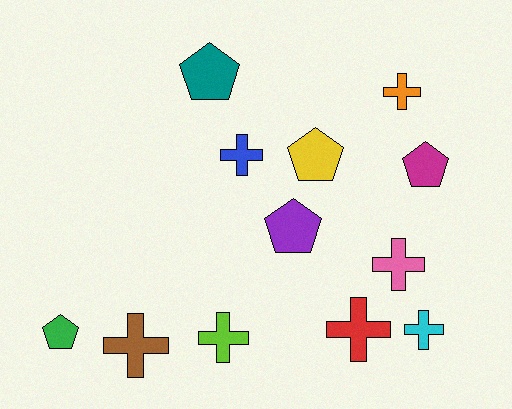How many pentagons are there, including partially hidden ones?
There are 5 pentagons.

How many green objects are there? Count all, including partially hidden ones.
There is 1 green object.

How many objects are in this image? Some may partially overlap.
There are 12 objects.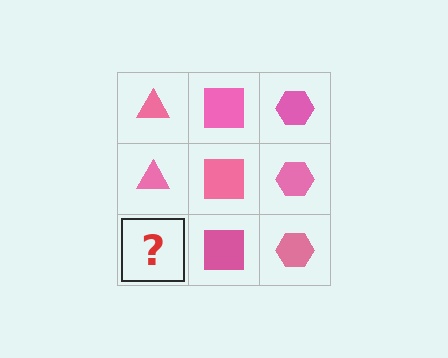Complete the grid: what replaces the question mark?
The question mark should be replaced with a pink triangle.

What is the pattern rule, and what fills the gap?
The rule is that each column has a consistent shape. The gap should be filled with a pink triangle.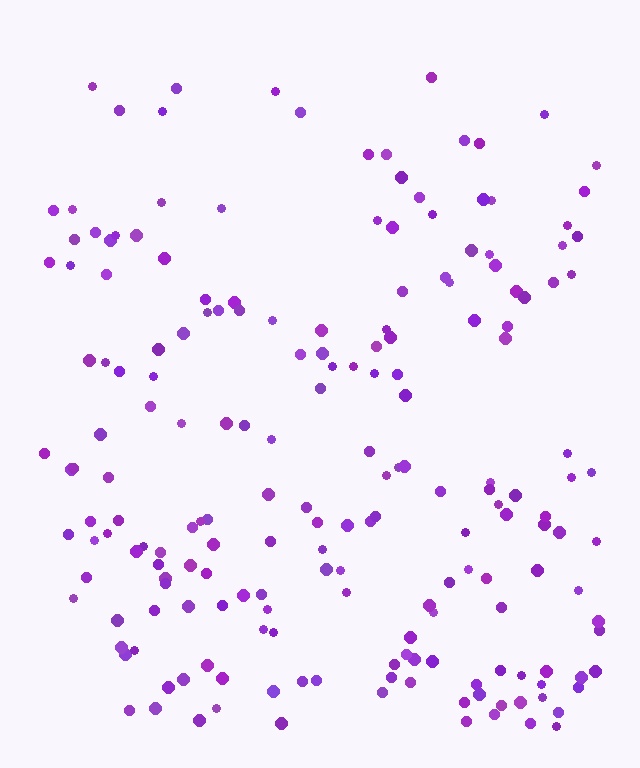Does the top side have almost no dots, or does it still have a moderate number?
Still a moderate number, just noticeably fewer than the bottom.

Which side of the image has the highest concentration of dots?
The bottom.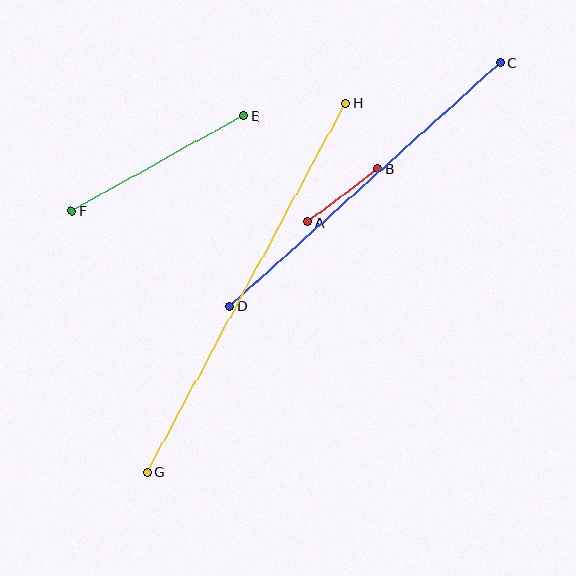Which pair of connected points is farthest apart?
Points G and H are farthest apart.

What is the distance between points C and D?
The distance is approximately 364 pixels.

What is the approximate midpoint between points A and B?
The midpoint is at approximately (343, 195) pixels.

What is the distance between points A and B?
The distance is approximately 88 pixels.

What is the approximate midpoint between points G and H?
The midpoint is at approximately (247, 287) pixels.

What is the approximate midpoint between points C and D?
The midpoint is at approximately (365, 184) pixels.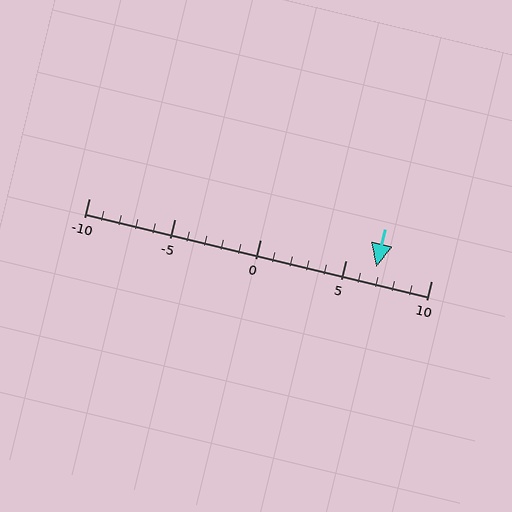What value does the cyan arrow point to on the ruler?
The cyan arrow points to approximately 7.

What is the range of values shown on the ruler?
The ruler shows values from -10 to 10.